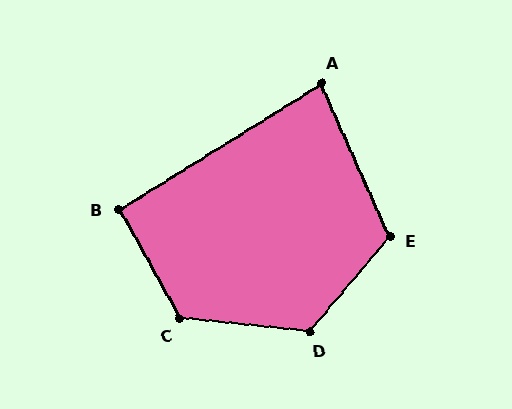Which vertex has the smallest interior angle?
A, at approximately 82 degrees.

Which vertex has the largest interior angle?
D, at approximately 125 degrees.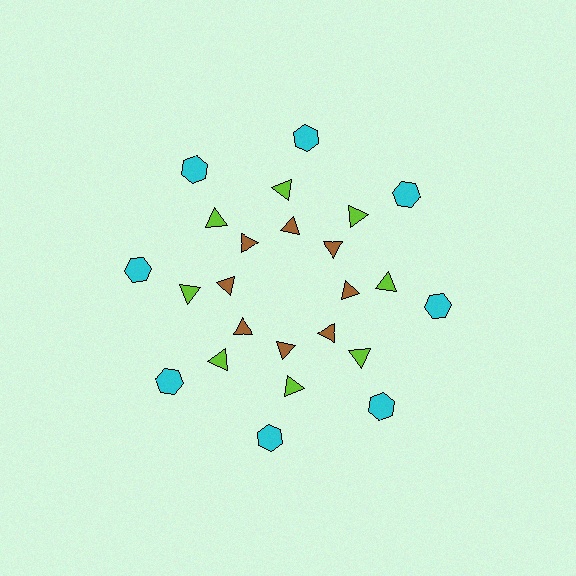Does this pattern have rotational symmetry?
Yes, this pattern has 8-fold rotational symmetry. It looks the same after rotating 45 degrees around the center.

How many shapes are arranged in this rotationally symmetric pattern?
There are 24 shapes, arranged in 8 groups of 3.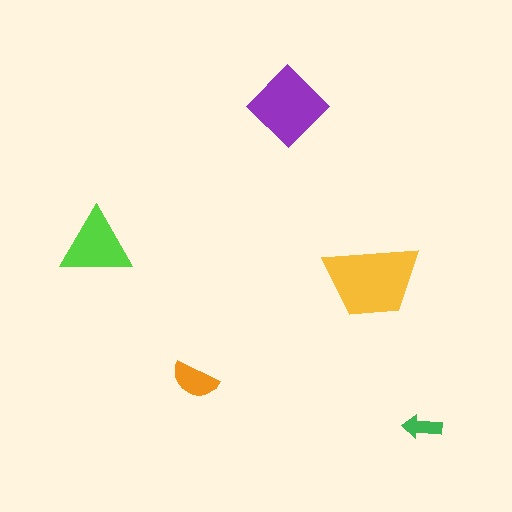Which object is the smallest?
The green arrow.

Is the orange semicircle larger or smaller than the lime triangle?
Smaller.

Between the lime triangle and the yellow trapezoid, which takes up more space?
The yellow trapezoid.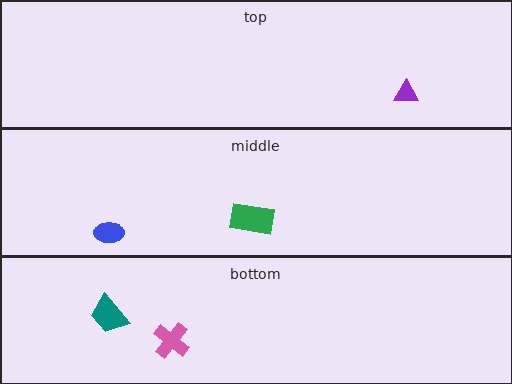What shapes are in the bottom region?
The pink cross, the teal trapezoid.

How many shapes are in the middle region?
2.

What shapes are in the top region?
The purple triangle.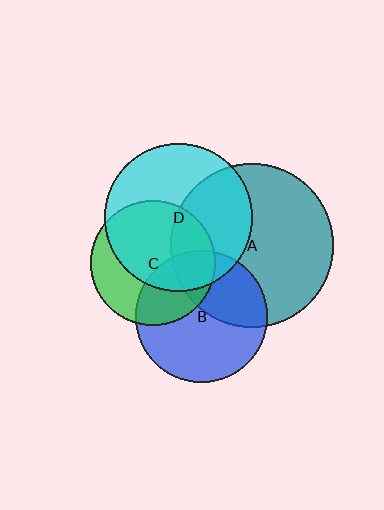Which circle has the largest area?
Circle A (teal).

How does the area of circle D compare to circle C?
Approximately 1.4 times.